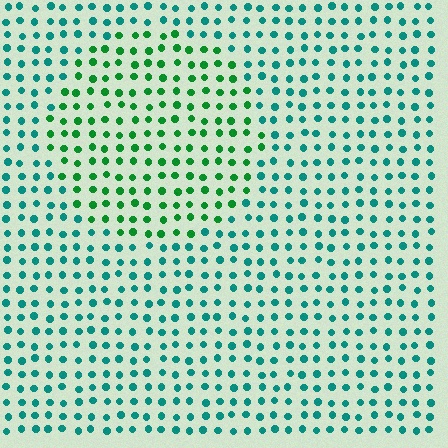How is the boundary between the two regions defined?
The boundary is defined purely by a slight shift in hue (about 39 degrees). Spacing, size, and orientation are identical on both sides.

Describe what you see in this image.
The image is filled with small teal elements in a uniform arrangement. A circle-shaped region is visible where the elements are tinted to a slightly different hue, forming a subtle color boundary.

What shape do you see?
I see a circle.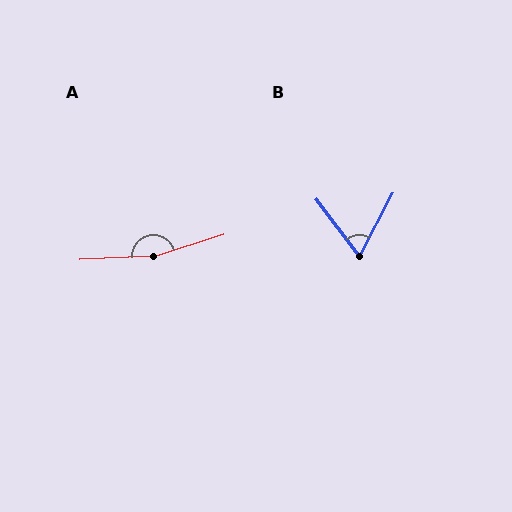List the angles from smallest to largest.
B (65°), A (165°).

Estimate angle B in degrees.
Approximately 65 degrees.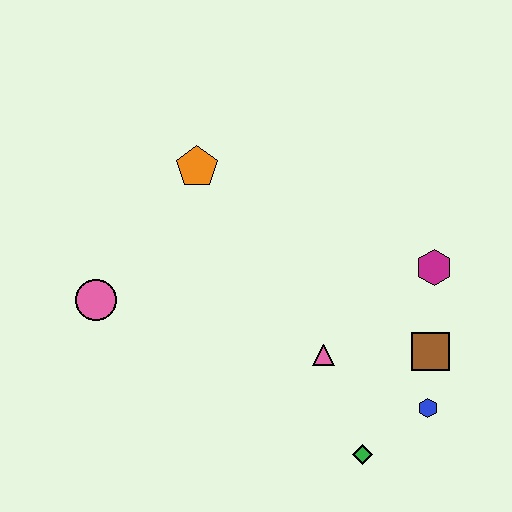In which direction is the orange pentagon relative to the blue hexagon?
The orange pentagon is above the blue hexagon.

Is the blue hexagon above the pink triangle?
No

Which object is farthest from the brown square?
The pink circle is farthest from the brown square.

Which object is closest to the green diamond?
The blue hexagon is closest to the green diamond.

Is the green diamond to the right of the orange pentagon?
Yes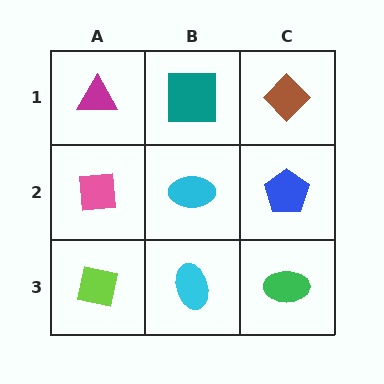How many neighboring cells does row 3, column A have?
2.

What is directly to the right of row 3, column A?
A cyan ellipse.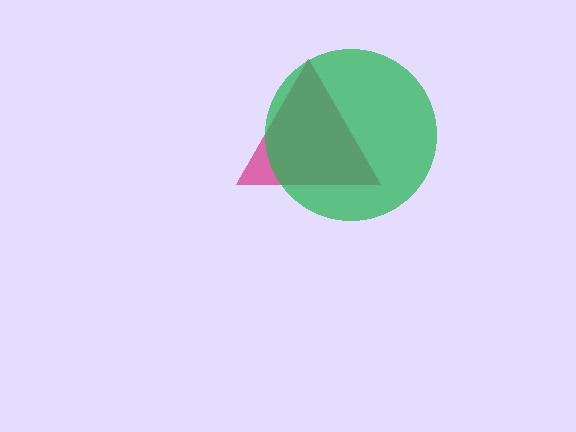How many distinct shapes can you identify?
There are 2 distinct shapes: a magenta triangle, a green circle.